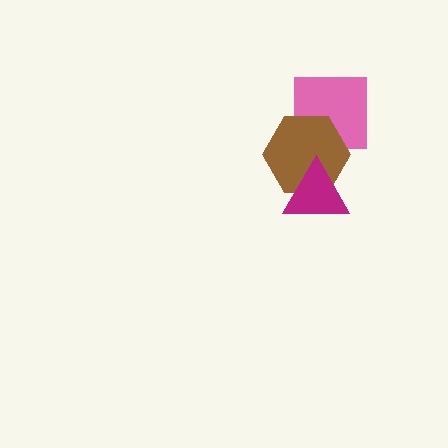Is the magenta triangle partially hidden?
No, no other shape covers it.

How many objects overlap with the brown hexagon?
2 objects overlap with the brown hexagon.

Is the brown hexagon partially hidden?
Yes, it is partially covered by another shape.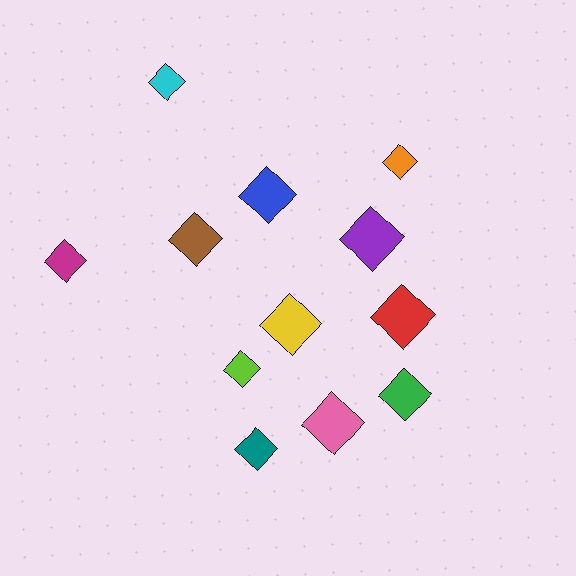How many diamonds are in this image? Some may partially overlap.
There are 12 diamonds.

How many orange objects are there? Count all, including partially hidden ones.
There is 1 orange object.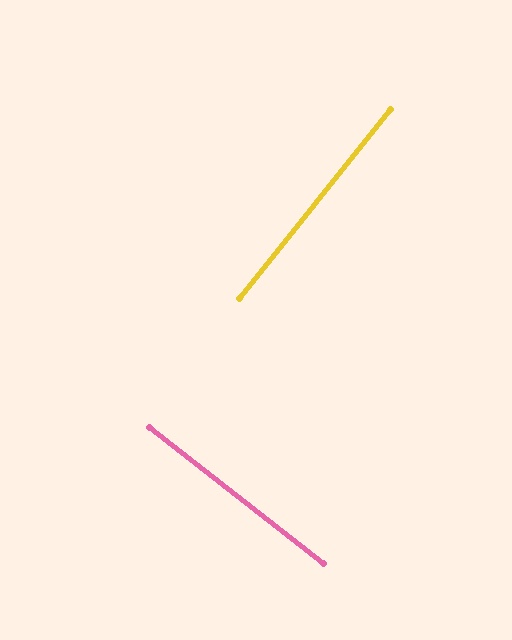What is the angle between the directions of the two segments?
Approximately 90 degrees.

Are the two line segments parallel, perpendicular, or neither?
Perpendicular — they meet at approximately 90°.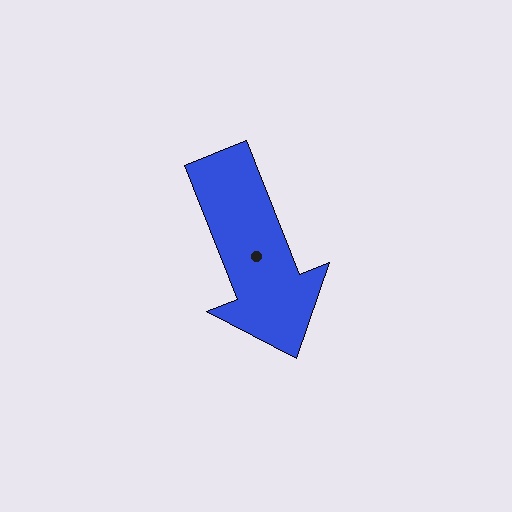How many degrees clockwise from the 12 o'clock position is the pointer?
Approximately 158 degrees.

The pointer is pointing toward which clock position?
Roughly 5 o'clock.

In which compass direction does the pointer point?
South.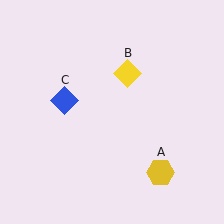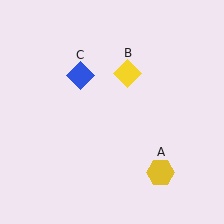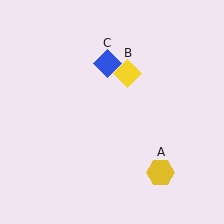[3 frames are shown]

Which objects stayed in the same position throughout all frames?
Yellow hexagon (object A) and yellow diamond (object B) remained stationary.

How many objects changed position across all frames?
1 object changed position: blue diamond (object C).